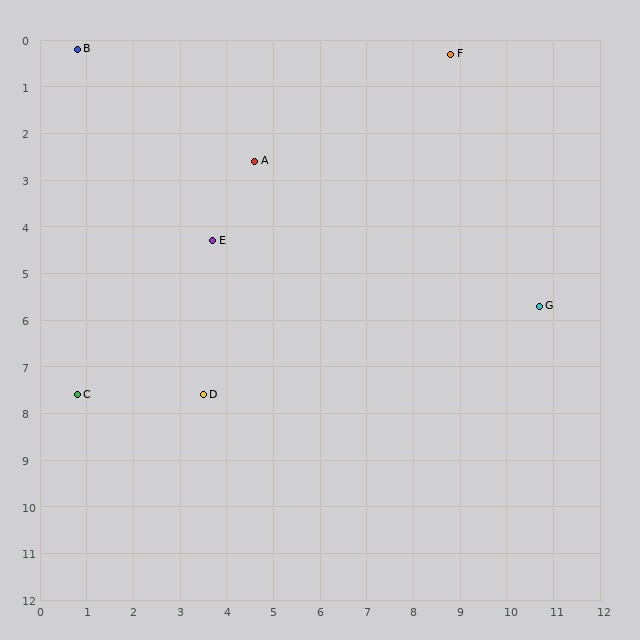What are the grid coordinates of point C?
Point C is at approximately (0.8, 7.6).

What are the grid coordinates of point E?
Point E is at approximately (3.7, 4.3).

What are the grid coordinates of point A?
Point A is at approximately (4.6, 2.6).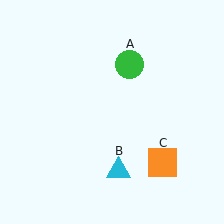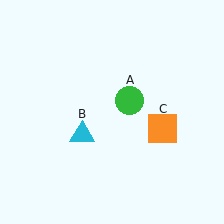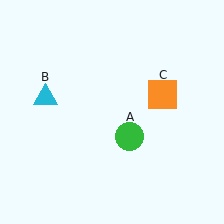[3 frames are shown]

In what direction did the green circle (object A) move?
The green circle (object A) moved down.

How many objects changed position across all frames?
3 objects changed position: green circle (object A), cyan triangle (object B), orange square (object C).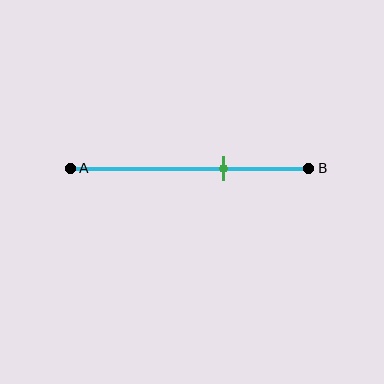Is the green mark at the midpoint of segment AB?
No, the mark is at about 65% from A, not at the 50% midpoint.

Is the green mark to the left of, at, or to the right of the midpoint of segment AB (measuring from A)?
The green mark is to the right of the midpoint of segment AB.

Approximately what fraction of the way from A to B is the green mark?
The green mark is approximately 65% of the way from A to B.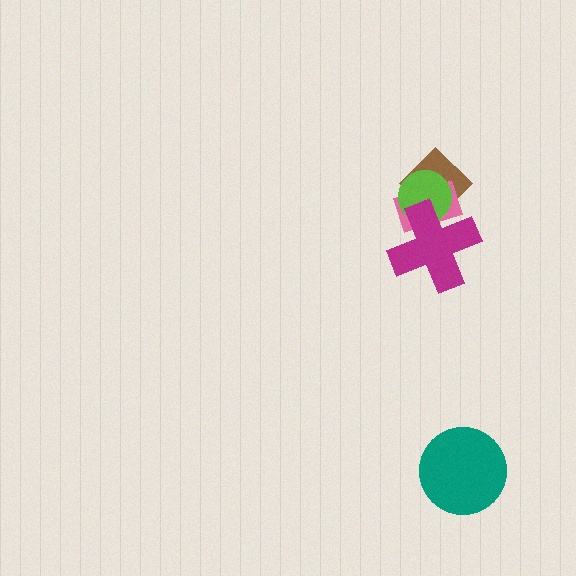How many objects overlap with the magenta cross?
3 objects overlap with the magenta cross.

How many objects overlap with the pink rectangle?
3 objects overlap with the pink rectangle.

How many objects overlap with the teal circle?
0 objects overlap with the teal circle.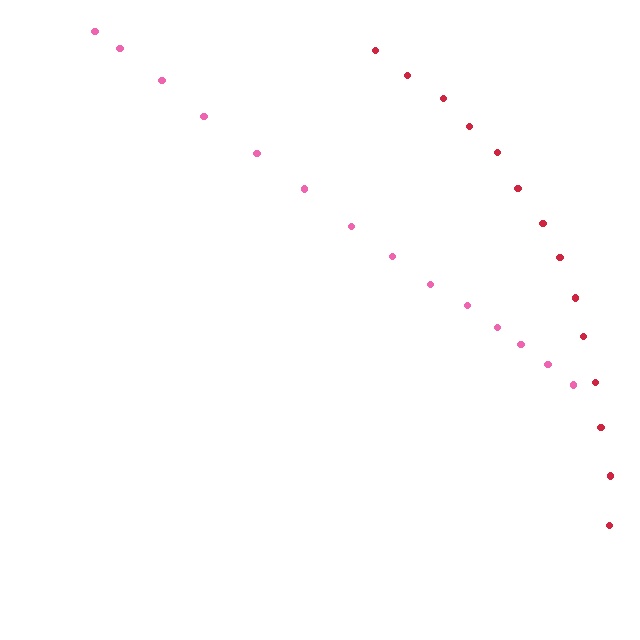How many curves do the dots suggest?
There are 2 distinct paths.